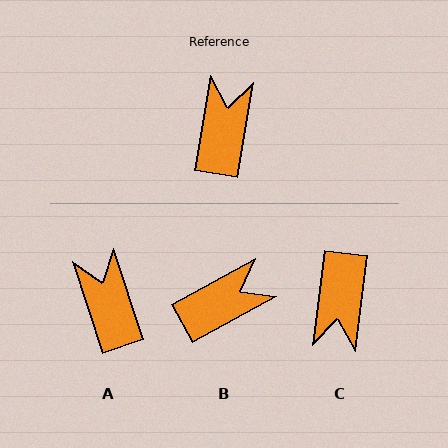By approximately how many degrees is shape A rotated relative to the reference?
Approximately 28 degrees counter-clockwise.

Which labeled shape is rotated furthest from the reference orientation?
C, about 177 degrees away.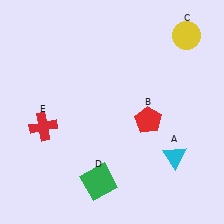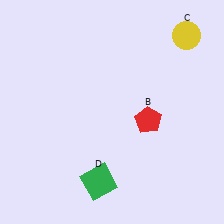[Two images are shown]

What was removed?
The red cross (E), the cyan triangle (A) were removed in Image 2.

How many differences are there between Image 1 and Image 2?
There are 2 differences between the two images.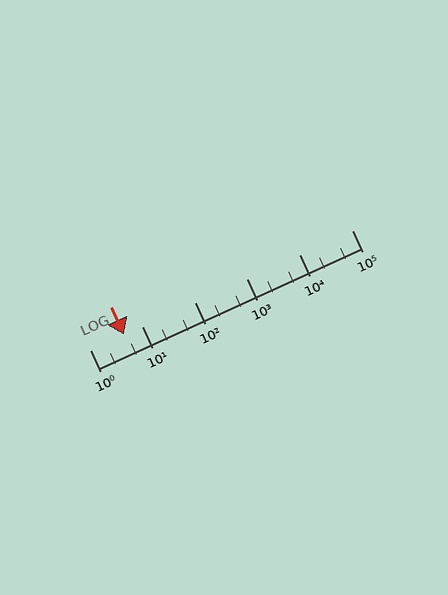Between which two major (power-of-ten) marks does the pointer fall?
The pointer is between 1 and 10.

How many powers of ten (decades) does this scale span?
The scale spans 5 decades, from 1 to 100000.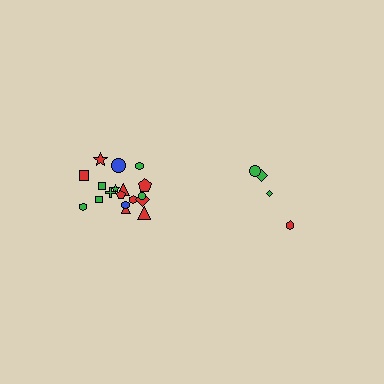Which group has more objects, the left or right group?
The left group.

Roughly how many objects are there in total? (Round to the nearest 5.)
Roughly 20 objects in total.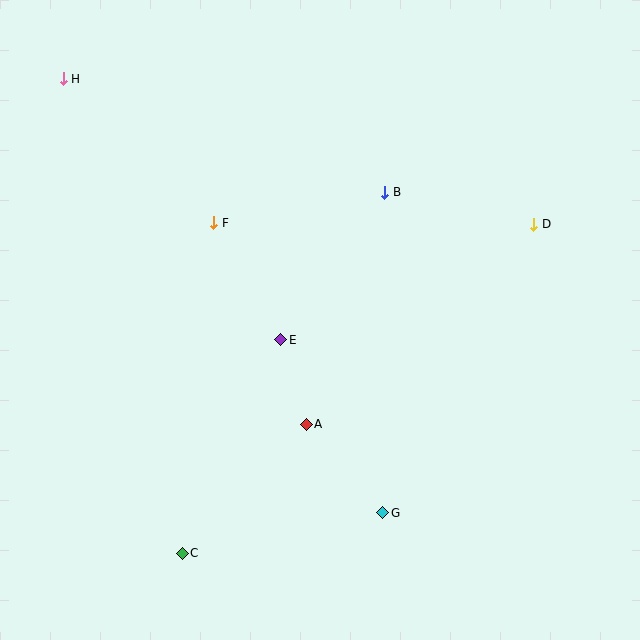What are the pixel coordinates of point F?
Point F is at (214, 223).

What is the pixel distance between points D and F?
The distance between D and F is 320 pixels.